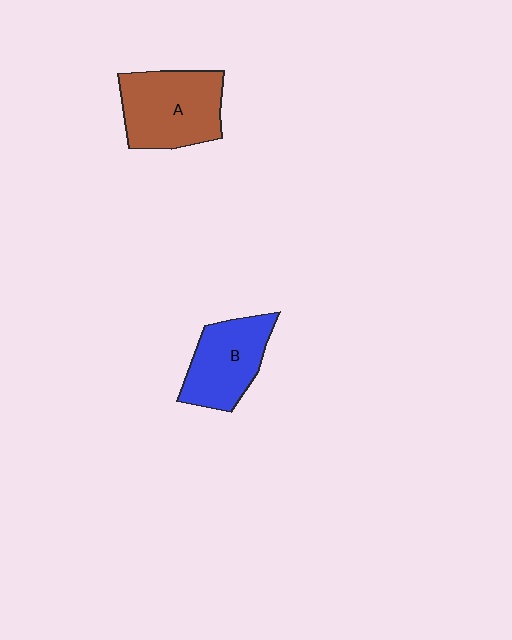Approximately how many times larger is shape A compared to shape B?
Approximately 1.2 times.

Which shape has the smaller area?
Shape B (blue).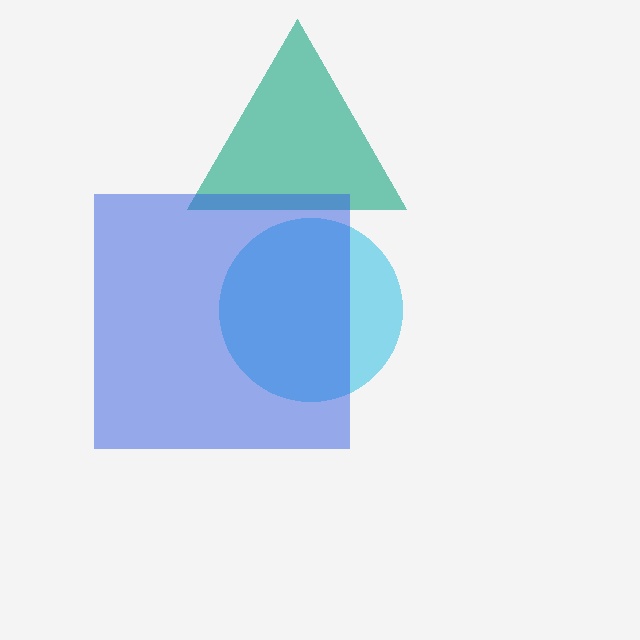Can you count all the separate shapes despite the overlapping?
Yes, there are 3 separate shapes.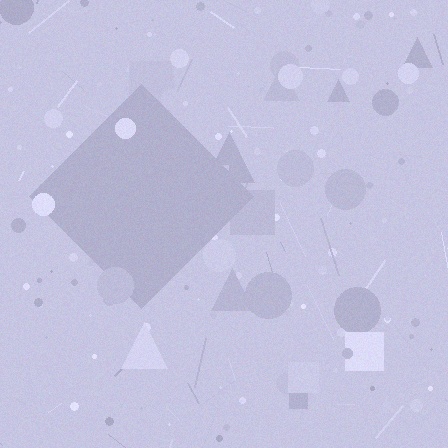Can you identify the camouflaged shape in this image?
The camouflaged shape is a diamond.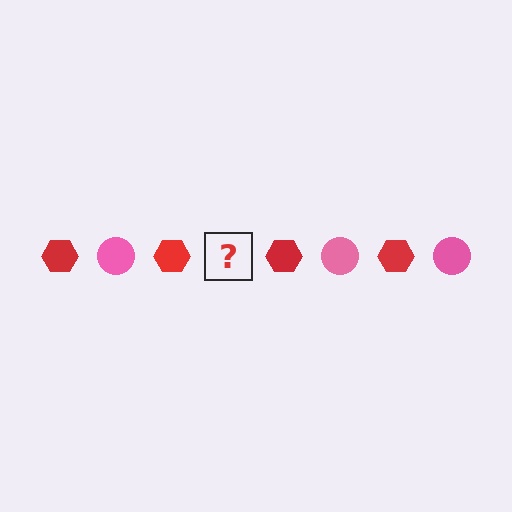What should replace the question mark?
The question mark should be replaced with a pink circle.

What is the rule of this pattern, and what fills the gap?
The rule is that the pattern alternates between red hexagon and pink circle. The gap should be filled with a pink circle.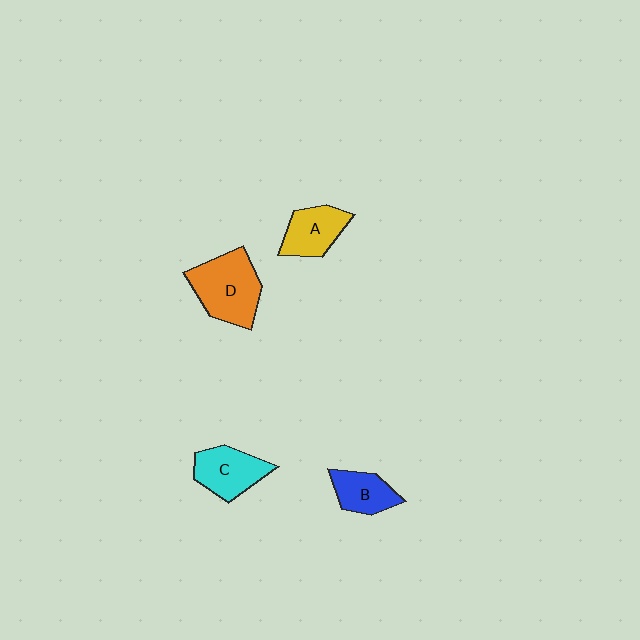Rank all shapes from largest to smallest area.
From largest to smallest: D (orange), C (cyan), A (yellow), B (blue).